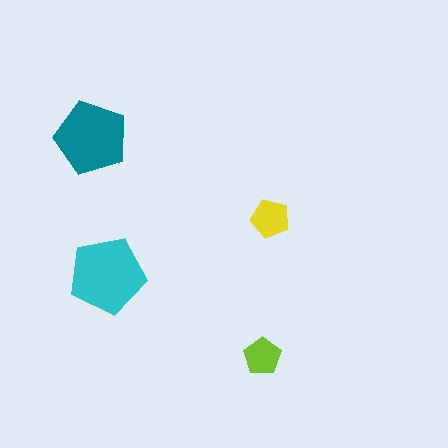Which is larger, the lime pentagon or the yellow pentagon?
The yellow one.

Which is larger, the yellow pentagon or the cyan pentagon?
The cyan one.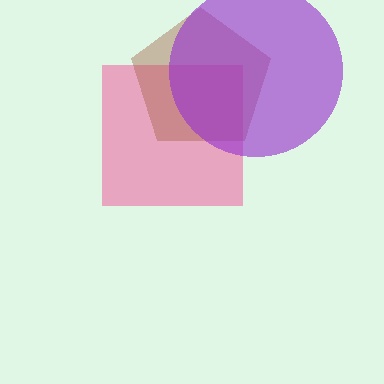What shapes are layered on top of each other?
The layered shapes are: a pink square, a brown pentagon, a purple circle.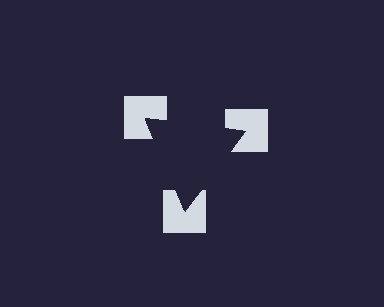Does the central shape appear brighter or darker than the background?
It typically appears slightly darker than the background, even though no actual brightness change is drawn.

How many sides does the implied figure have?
3 sides.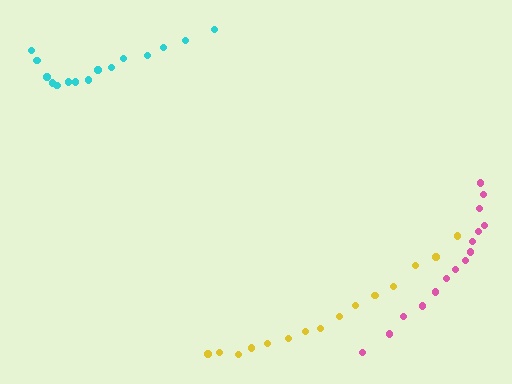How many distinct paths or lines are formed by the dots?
There are 3 distinct paths.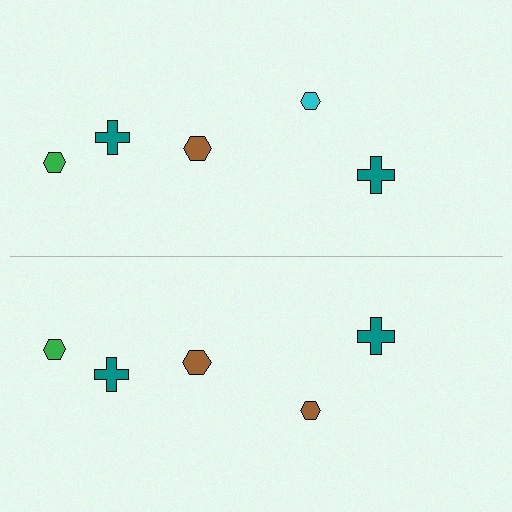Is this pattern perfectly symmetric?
No, the pattern is not perfectly symmetric. The brown hexagon on the bottom side breaks the symmetry — its mirror counterpart is cyan.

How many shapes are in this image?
There are 10 shapes in this image.